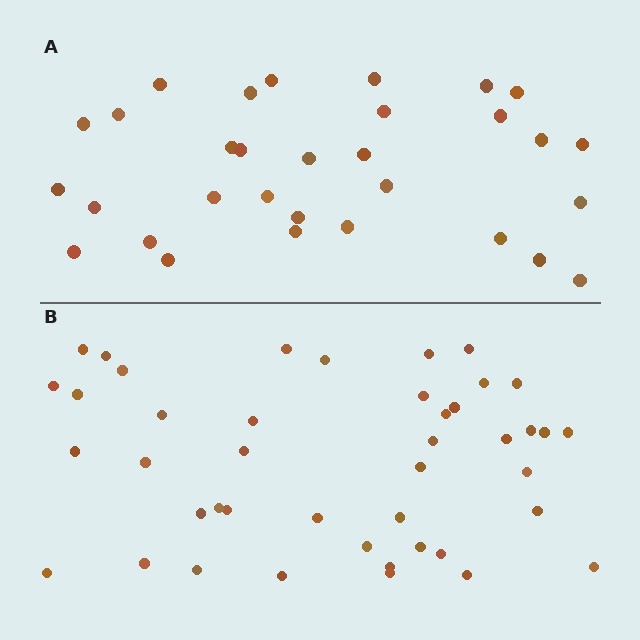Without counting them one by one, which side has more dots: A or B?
Region B (the bottom region) has more dots.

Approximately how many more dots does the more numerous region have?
Region B has roughly 12 or so more dots than region A.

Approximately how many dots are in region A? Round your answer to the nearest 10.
About 30 dots. (The exact count is 31, which rounds to 30.)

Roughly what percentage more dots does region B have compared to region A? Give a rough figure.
About 40% more.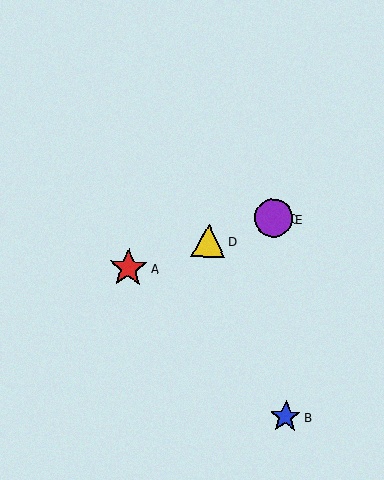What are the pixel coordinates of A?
Object A is at (128, 268).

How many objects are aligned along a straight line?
4 objects (A, C, D, E) are aligned along a straight line.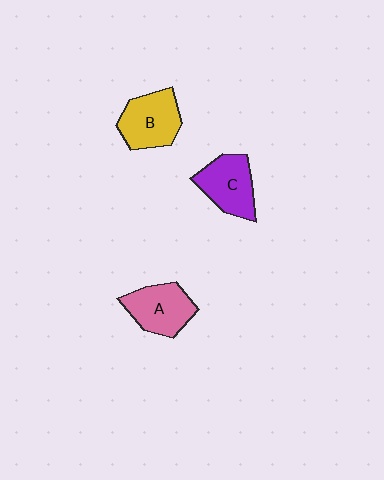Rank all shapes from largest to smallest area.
From largest to smallest: B (yellow), A (pink), C (purple).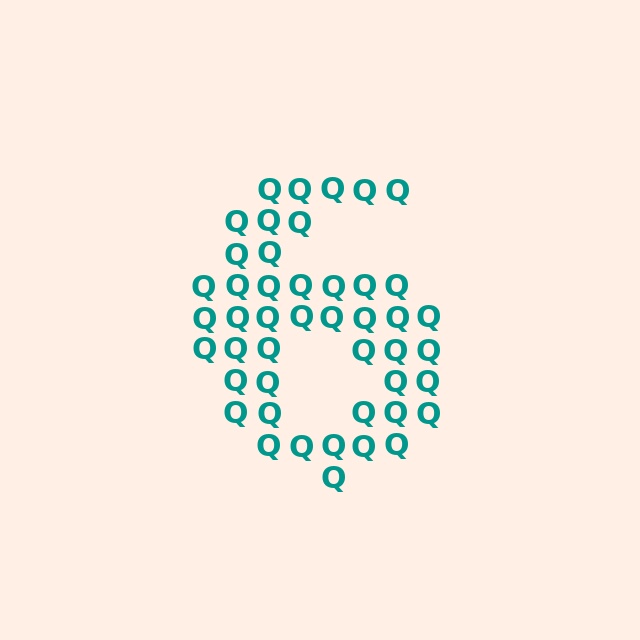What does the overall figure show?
The overall figure shows the digit 6.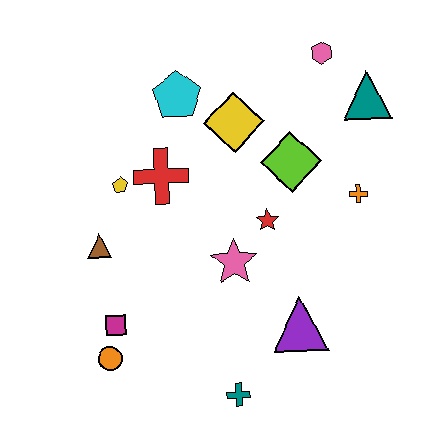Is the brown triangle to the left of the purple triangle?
Yes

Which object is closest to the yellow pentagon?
The red cross is closest to the yellow pentagon.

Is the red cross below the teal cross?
No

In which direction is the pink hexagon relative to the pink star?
The pink hexagon is above the pink star.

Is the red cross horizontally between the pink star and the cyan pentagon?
No